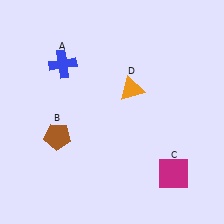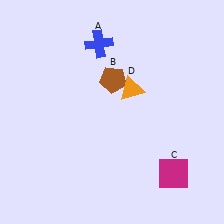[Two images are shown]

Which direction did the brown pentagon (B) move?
The brown pentagon (B) moved up.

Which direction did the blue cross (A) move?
The blue cross (A) moved right.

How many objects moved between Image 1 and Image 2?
2 objects moved between the two images.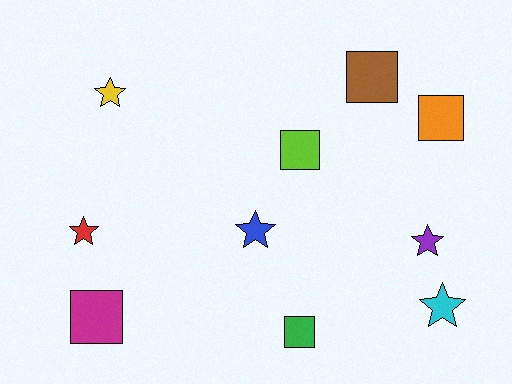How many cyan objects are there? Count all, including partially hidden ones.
There is 1 cyan object.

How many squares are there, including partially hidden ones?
There are 5 squares.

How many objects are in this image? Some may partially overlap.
There are 10 objects.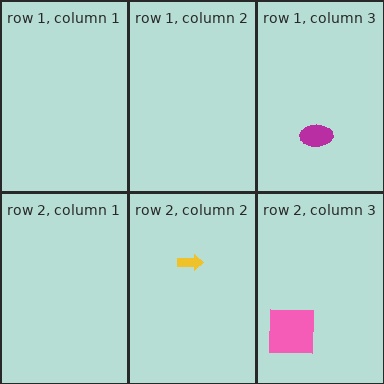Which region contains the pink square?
The row 2, column 3 region.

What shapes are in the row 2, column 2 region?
The yellow arrow.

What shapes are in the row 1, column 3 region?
The magenta ellipse.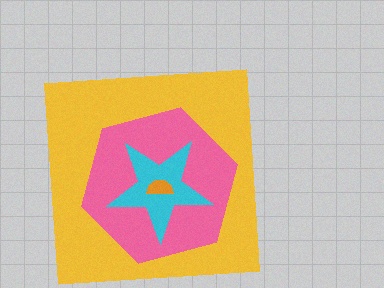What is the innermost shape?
The orange semicircle.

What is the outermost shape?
The yellow square.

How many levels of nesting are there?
4.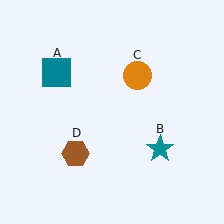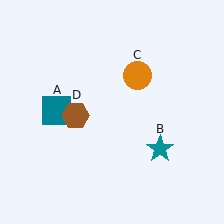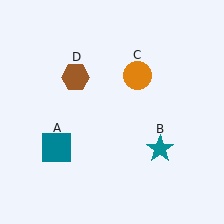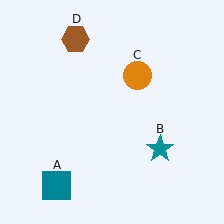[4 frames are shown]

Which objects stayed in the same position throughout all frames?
Teal star (object B) and orange circle (object C) remained stationary.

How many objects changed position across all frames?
2 objects changed position: teal square (object A), brown hexagon (object D).